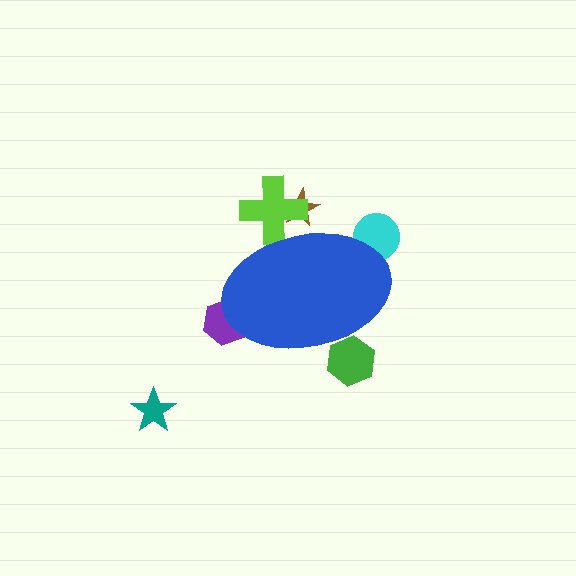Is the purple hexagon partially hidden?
Yes, the purple hexagon is partially hidden behind the blue ellipse.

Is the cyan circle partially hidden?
Yes, the cyan circle is partially hidden behind the blue ellipse.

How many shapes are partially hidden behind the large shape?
5 shapes are partially hidden.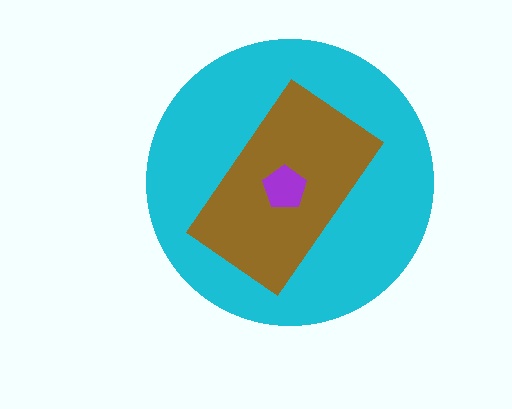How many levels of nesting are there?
3.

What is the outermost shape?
The cyan circle.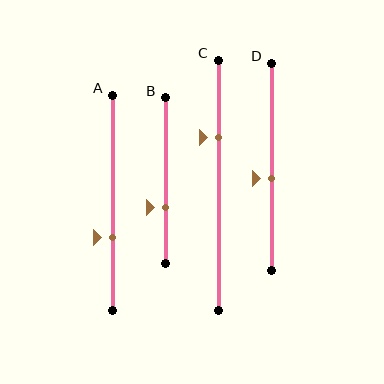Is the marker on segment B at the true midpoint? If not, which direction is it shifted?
No, the marker on segment B is shifted downward by about 16% of the segment length.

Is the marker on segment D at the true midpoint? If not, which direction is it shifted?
No, the marker on segment D is shifted downward by about 5% of the segment length.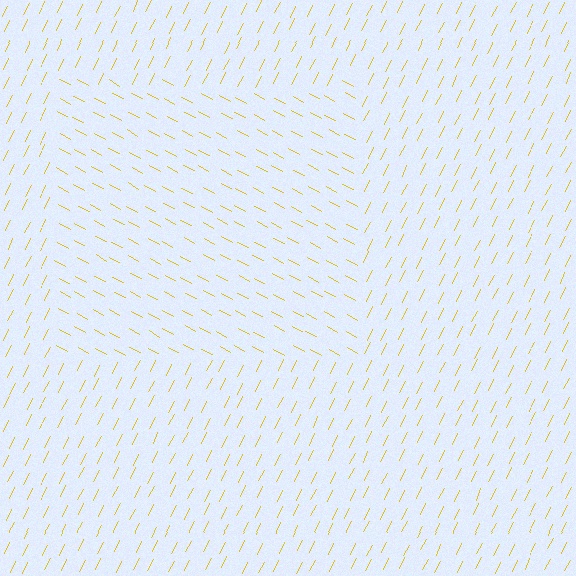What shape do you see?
I see a rectangle.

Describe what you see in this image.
The image is filled with small yellow line segments. A rectangle region in the image has lines oriented differently from the surrounding lines, creating a visible texture boundary.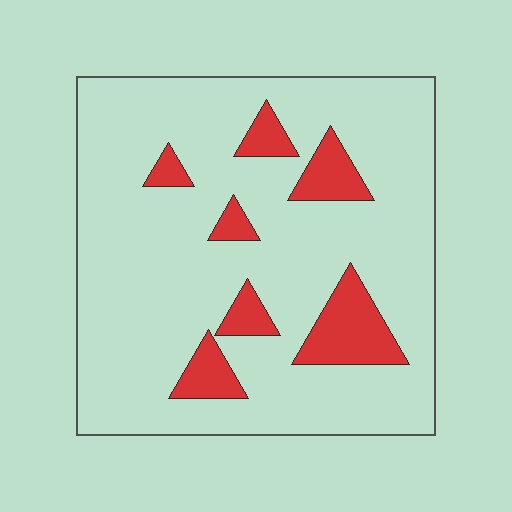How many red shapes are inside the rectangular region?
7.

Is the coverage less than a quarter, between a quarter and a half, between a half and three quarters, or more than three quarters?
Less than a quarter.